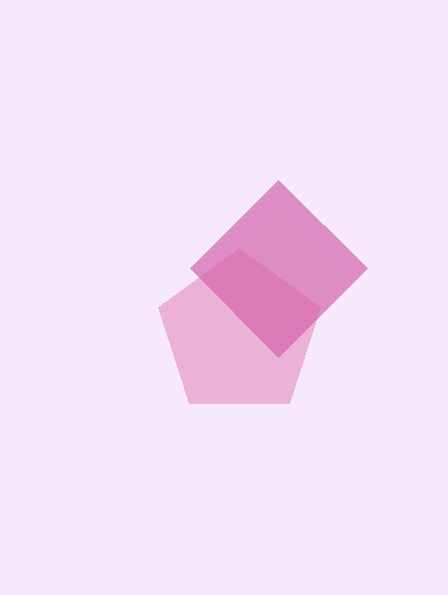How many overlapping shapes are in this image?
There are 2 overlapping shapes in the image.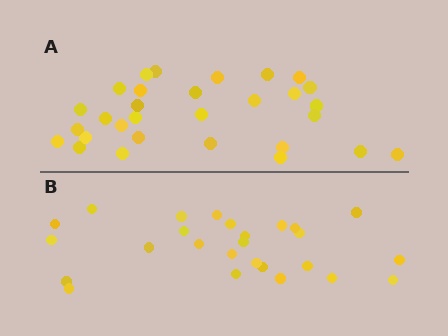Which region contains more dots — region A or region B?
Region A (the top region) has more dots.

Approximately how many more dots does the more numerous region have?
Region A has about 4 more dots than region B.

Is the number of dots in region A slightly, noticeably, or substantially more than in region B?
Region A has only slightly more — the two regions are fairly close. The ratio is roughly 1.2 to 1.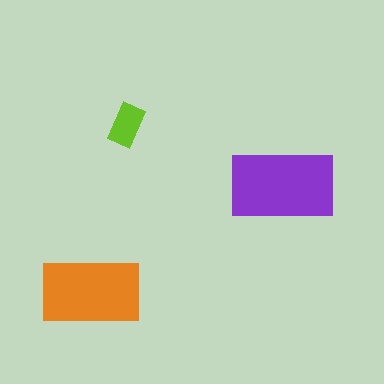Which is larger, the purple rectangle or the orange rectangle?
The purple one.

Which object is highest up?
The lime rectangle is topmost.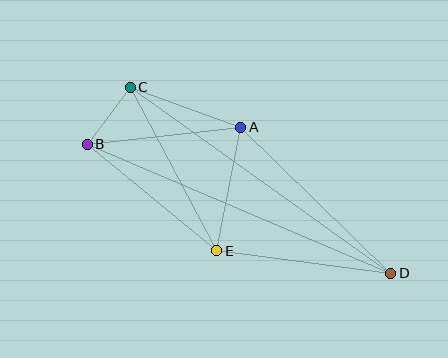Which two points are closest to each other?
Points B and C are closest to each other.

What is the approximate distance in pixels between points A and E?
The distance between A and E is approximately 126 pixels.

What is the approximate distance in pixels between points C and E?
The distance between C and E is approximately 185 pixels.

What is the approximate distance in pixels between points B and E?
The distance between B and E is approximately 168 pixels.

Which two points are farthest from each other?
Points B and D are farthest from each other.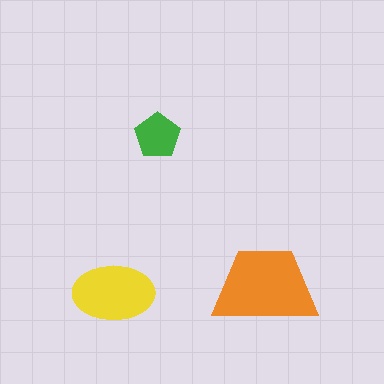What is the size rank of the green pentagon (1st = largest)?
3rd.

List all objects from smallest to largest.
The green pentagon, the yellow ellipse, the orange trapezoid.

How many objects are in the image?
There are 3 objects in the image.